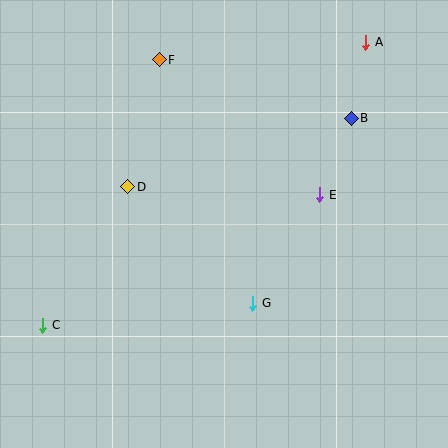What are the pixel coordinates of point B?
Point B is at (351, 118).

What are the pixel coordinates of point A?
Point A is at (366, 42).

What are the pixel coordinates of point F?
Point F is at (159, 60).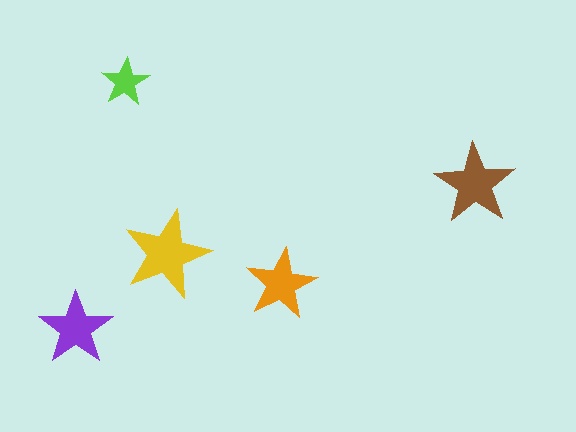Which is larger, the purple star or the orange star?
The purple one.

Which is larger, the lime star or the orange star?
The orange one.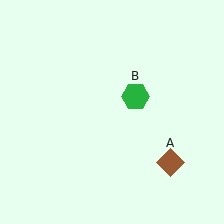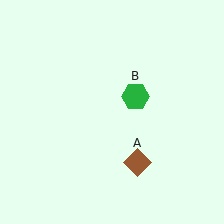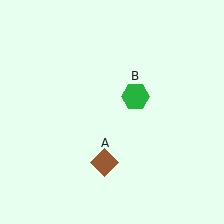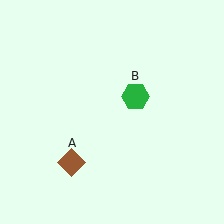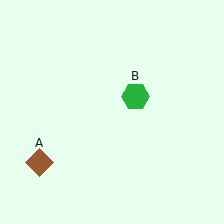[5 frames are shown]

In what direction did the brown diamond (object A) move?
The brown diamond (object A) moved left.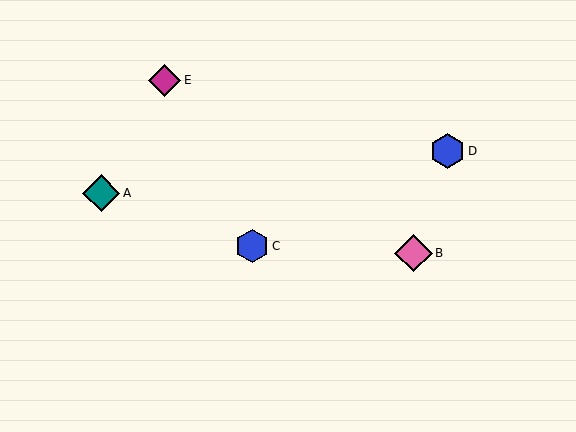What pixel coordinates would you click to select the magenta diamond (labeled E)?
Click at (165, 80) to select the magenta diamond E.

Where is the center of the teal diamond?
The center of the teal diamond is at (101, 193).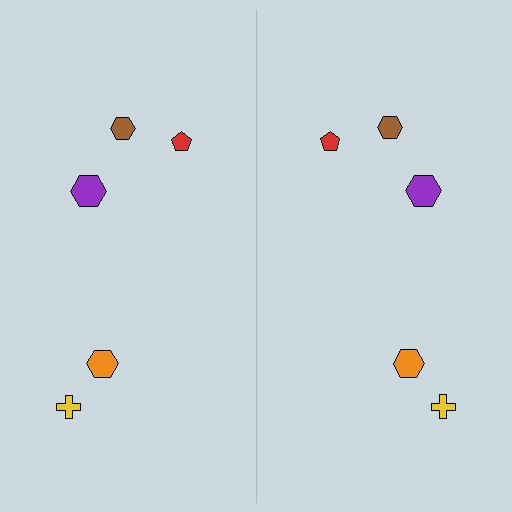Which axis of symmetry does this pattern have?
The pattern has a vertical axis of symmetry running through the center of the image.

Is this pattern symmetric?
Yes, this pattern has bilateral (reflection) symmetry.